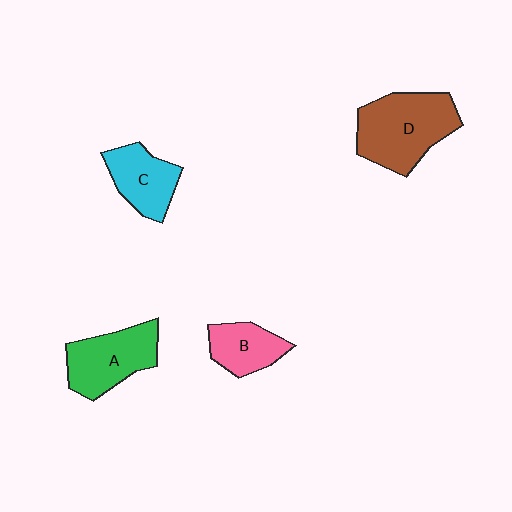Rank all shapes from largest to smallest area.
From largest to smallest: D (brown), A (green), C (cyan), B (pink).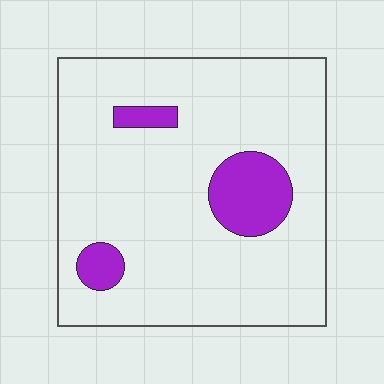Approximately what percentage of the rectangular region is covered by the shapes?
Approximately 10%.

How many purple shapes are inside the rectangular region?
3.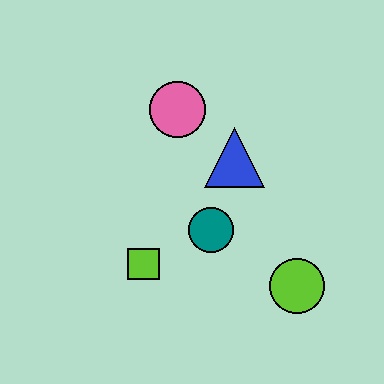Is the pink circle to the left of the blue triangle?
Yes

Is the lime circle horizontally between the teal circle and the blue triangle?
No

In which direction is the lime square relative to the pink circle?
The lime square is below the pink circle.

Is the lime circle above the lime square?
No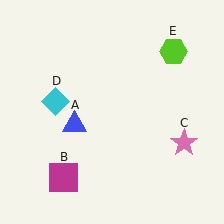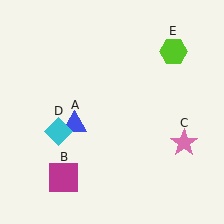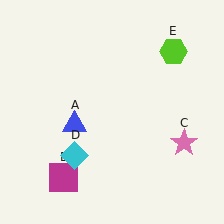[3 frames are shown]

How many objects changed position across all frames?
1 object changed position: cyan diamond (object D).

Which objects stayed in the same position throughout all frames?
Blue triangle (object A) and magenta square (object B) and pink star (object C) and lime hexagon (object E) remained stationary.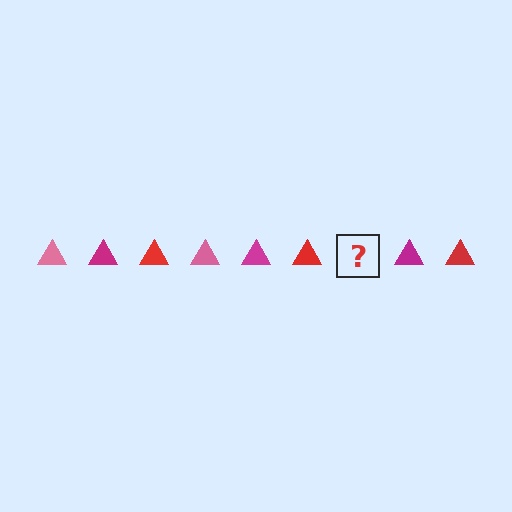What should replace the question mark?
The question mark should be replaced with a pink triangle.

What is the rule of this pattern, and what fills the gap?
The rule is that the pattern cycles through pink, magenta, red triangles. The gap should be filled with a pink triangle.